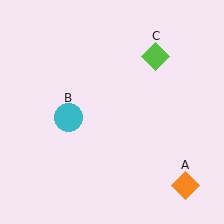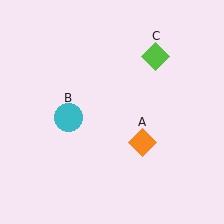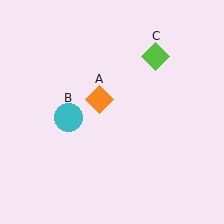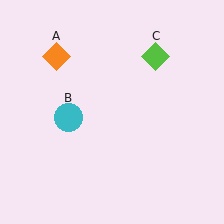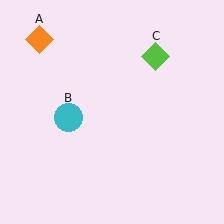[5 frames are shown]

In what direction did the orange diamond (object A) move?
The orange diamond (object A) moved up and to the left.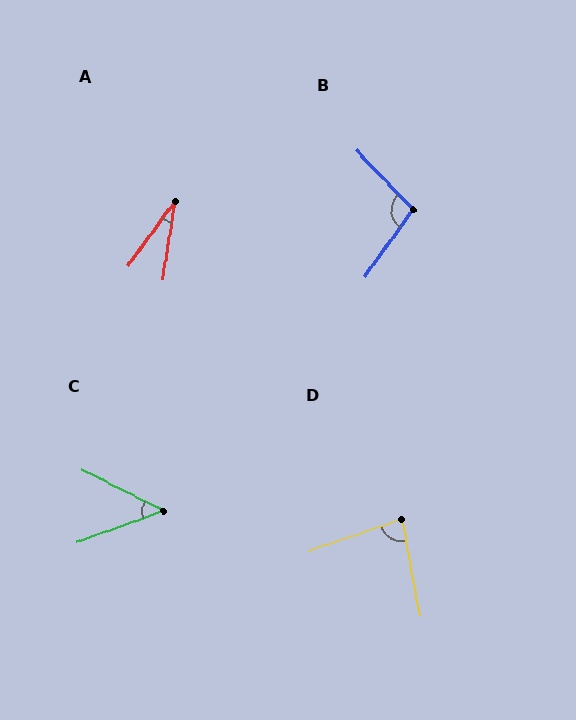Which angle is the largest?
B, at approximately 101 degrees.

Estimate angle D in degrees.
Approximately 82 degrees.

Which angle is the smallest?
A, at approximately 27 degrees.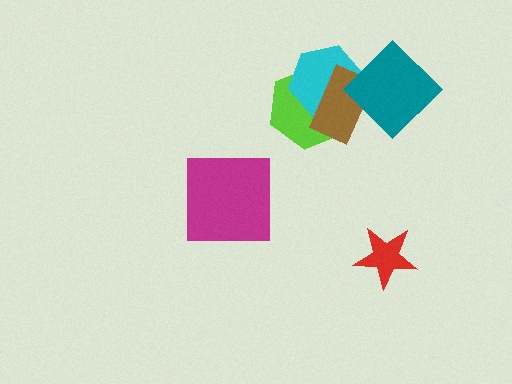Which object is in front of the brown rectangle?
The teal diamond is in front of the brown rectangle.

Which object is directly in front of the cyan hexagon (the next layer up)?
The brown rectangle is directly in front of the cyan hexagon.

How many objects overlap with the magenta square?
0 objects overlap with the magenta square.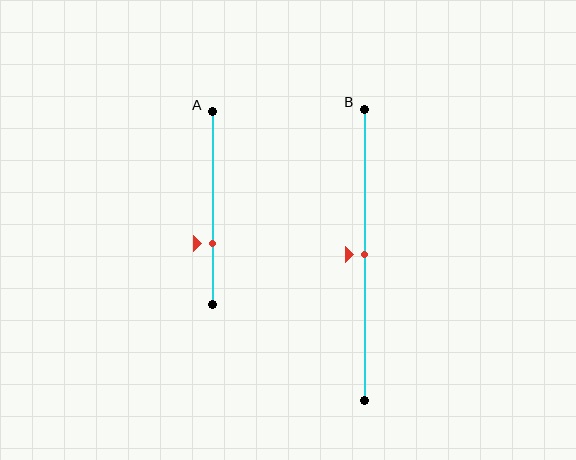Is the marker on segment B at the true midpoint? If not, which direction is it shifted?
Yes, the marker on segment B is at the true midpoint.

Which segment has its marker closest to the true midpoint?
Segment B has its marker closest to the true midpoint.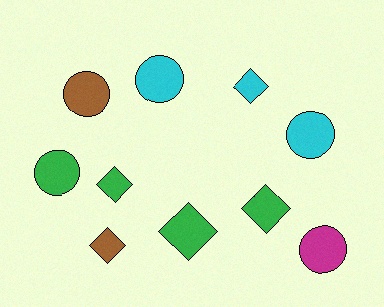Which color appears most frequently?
Green, with 4 objects.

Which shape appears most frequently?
Diamond, with 5 objects.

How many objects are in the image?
There are 10 objects.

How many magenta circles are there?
There is 1 magenta circle.